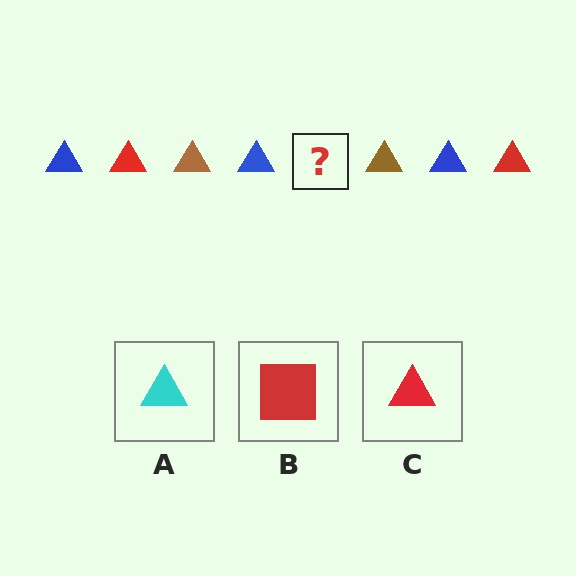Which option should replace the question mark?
Option C.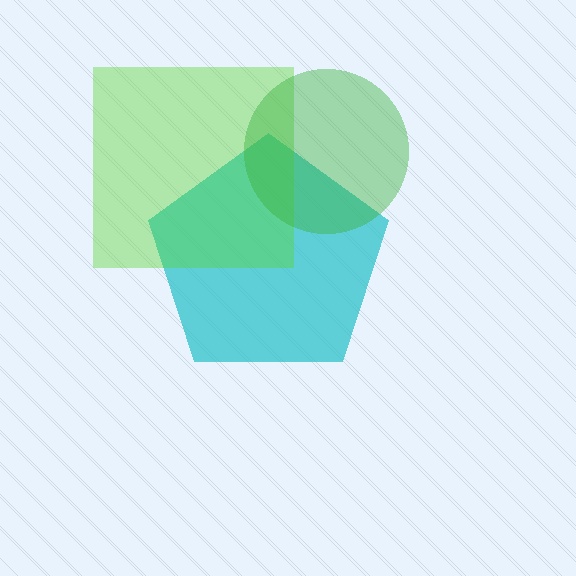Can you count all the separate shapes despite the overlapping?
Yes, there are 3 separate shapes.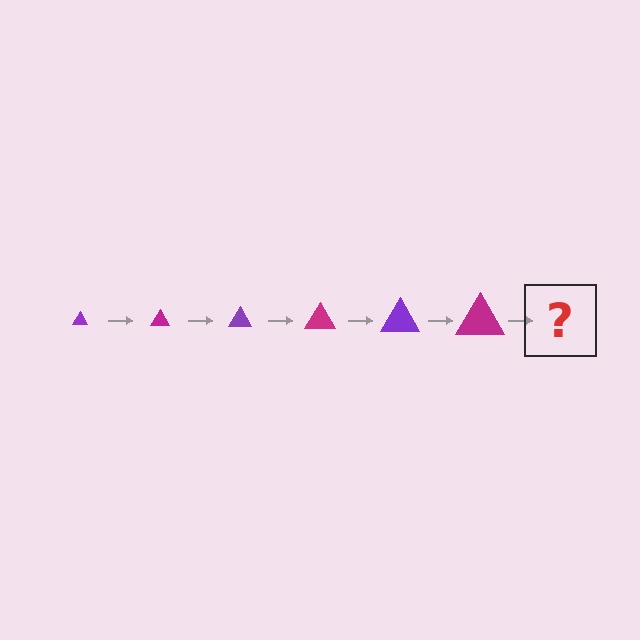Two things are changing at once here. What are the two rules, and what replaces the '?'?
The two rules are that the triangle grows larger each step and the color cycles through purple and magenta. The '?' should be a purple triangle, larger than the previous one.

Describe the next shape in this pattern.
It should be a purple triangle, larger than the previous one.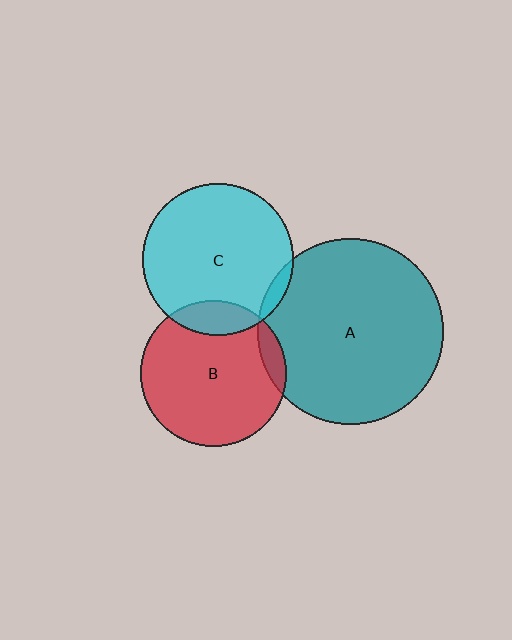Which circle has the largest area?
Circle A (teal).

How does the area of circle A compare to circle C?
Approximately 1.5 times.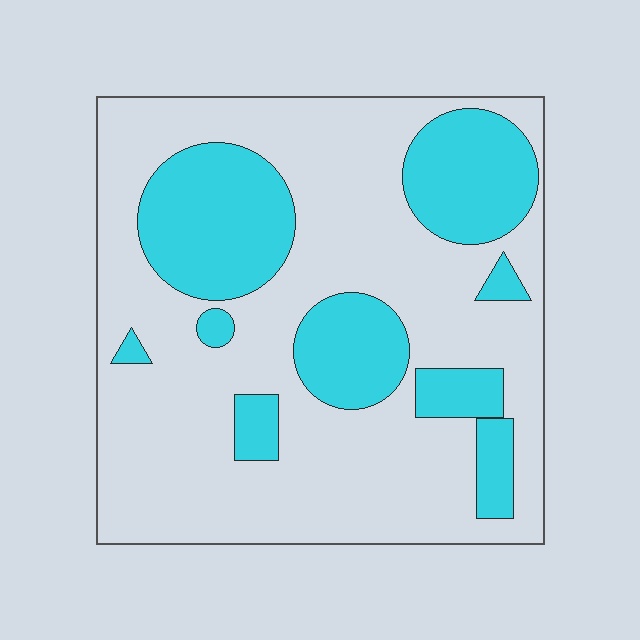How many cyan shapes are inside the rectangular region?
9.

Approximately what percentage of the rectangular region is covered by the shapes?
Approximately 30%.